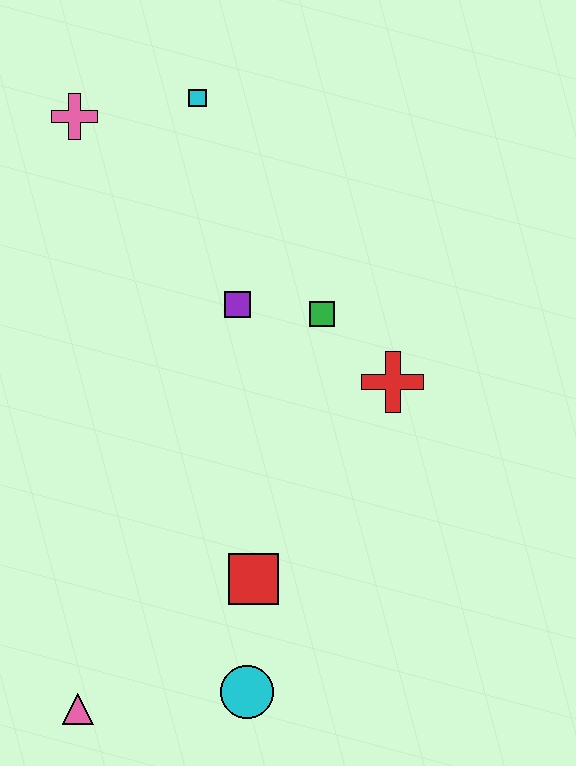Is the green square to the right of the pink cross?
Yes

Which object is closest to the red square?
The cyan circle is closest to the red square.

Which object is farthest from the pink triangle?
The cyan square is farthest from the pink triangle.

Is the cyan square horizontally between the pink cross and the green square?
Yes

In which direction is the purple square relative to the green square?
The purple square is to the left of the green square.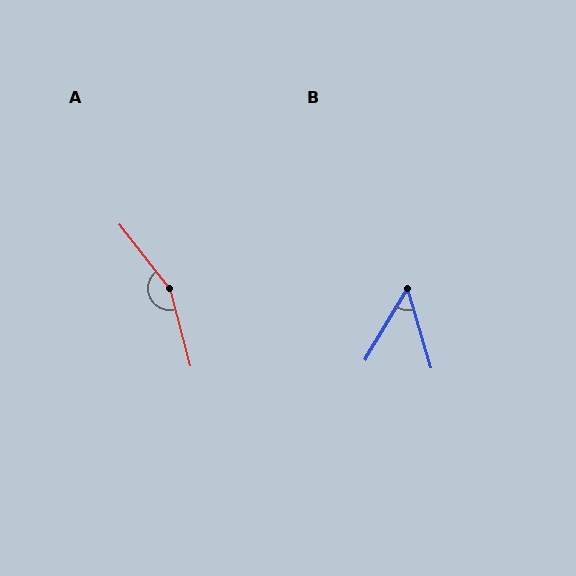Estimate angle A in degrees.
Approximately 157 degrees.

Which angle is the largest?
A, at approximately 157 degrees.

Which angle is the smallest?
B, at approximately 47 degrees.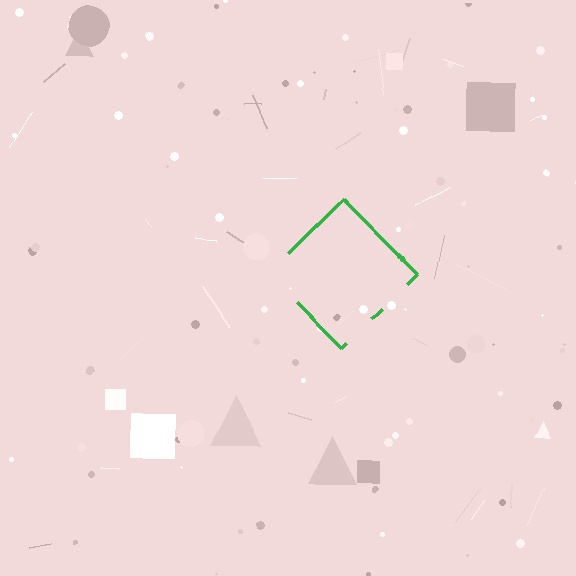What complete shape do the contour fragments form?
The contour fragments form a diamond.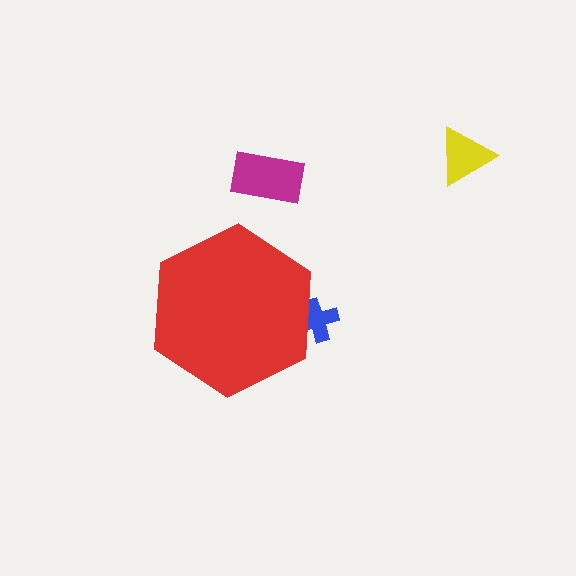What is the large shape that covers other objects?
A red hexagon.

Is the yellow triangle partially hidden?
No, the yellow triangle is fully visible.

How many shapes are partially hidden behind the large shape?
1 shape is partially hidden.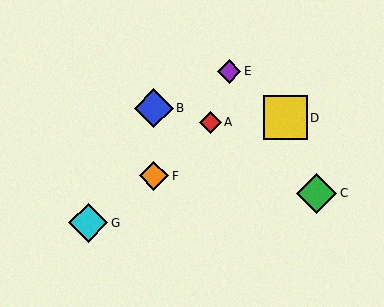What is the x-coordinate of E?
Object E is at x≈229.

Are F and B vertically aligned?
Yes, both are at x≈154.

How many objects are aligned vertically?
2 objects (B, F) are aligned vertically.